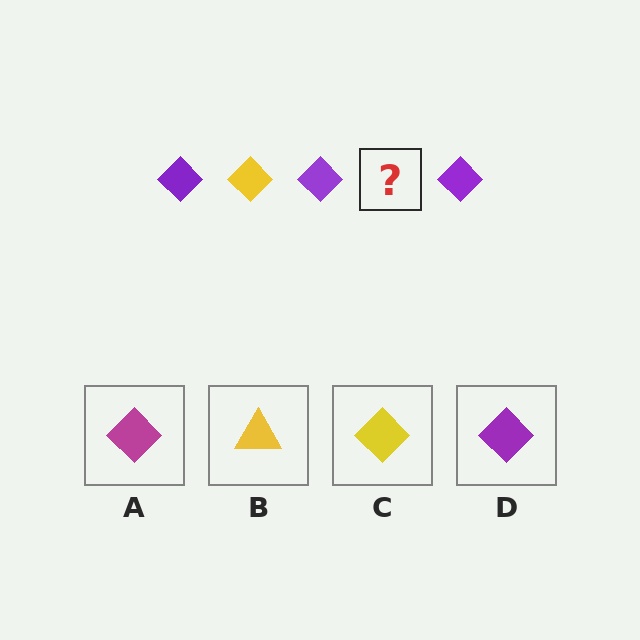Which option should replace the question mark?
Option C.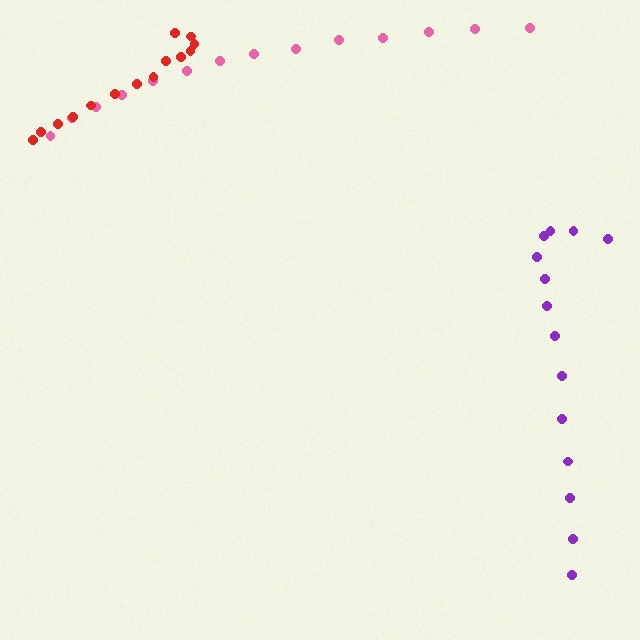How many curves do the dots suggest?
There are 3 distinct paths.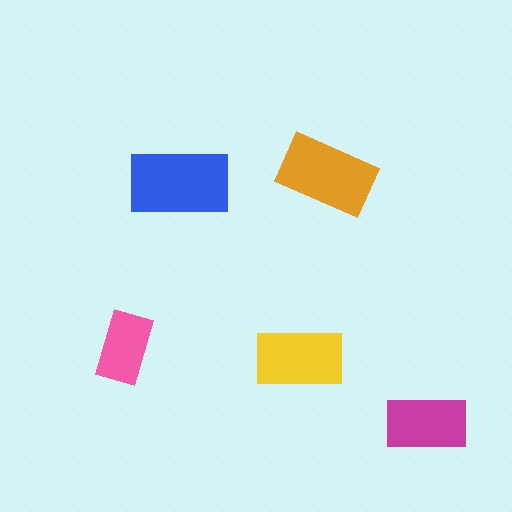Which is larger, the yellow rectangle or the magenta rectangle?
The yellow one.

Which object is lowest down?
The magenta rectangle is bottommost.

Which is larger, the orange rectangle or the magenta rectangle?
The orange one.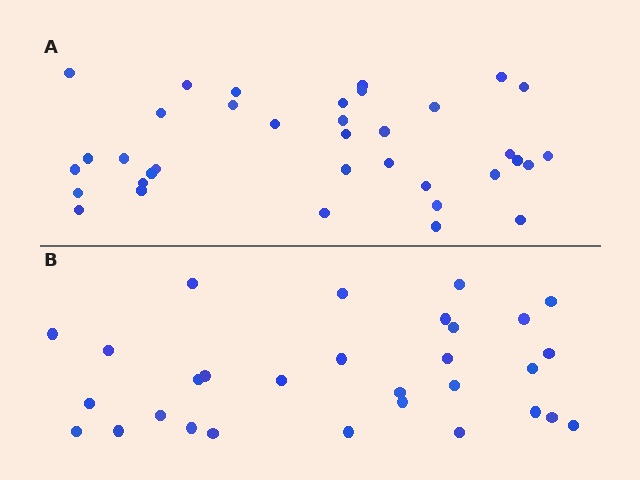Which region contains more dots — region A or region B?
Region A (the top region) has more dots.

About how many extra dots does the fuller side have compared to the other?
Region A has about 6 more dots than region B.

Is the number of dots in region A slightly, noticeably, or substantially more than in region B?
Region A has only slightly more — the two regions are fairly close. The ratio is roughly 1.2 to 1.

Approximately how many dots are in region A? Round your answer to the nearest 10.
About 40 dots. (The exact count is 36, which rounds to 40.)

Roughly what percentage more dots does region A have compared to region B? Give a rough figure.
About 20% more.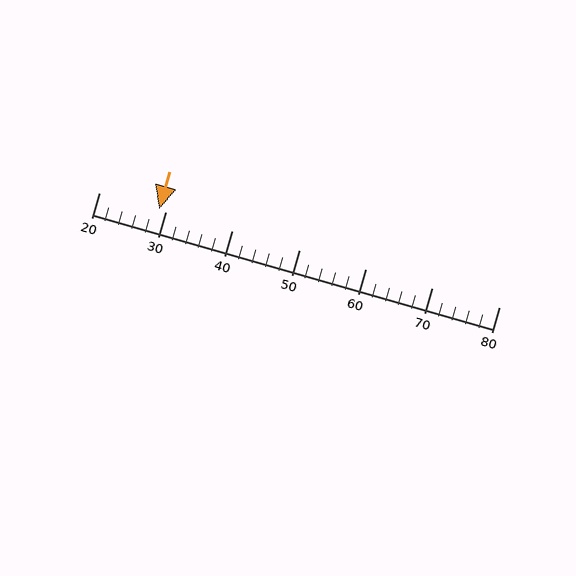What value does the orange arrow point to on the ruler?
The orange arrow points to approximately 29.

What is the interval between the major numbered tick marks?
The major tick marks are spaced 10 units apart.